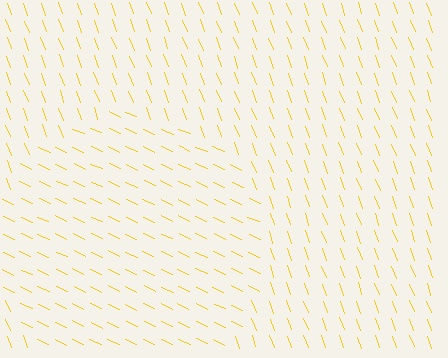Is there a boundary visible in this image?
Yes, there is a texture boundary formed by a change in line orientation.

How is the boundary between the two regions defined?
The boundary is defined purely by a change in line orientation (approximately 45 degrees difference). All lines are the same color and thickness.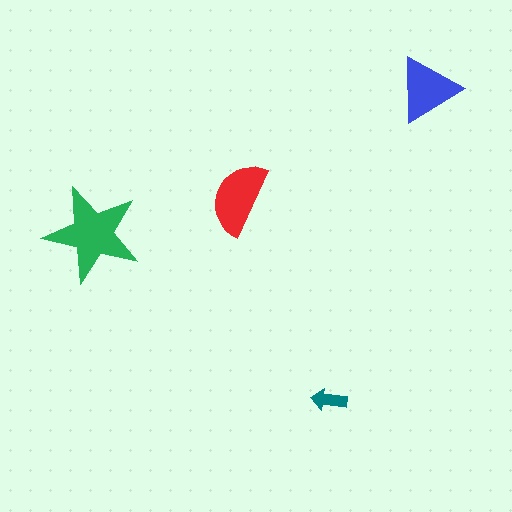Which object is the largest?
The green star.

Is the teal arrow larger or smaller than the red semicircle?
Smaller.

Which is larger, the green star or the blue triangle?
The green star.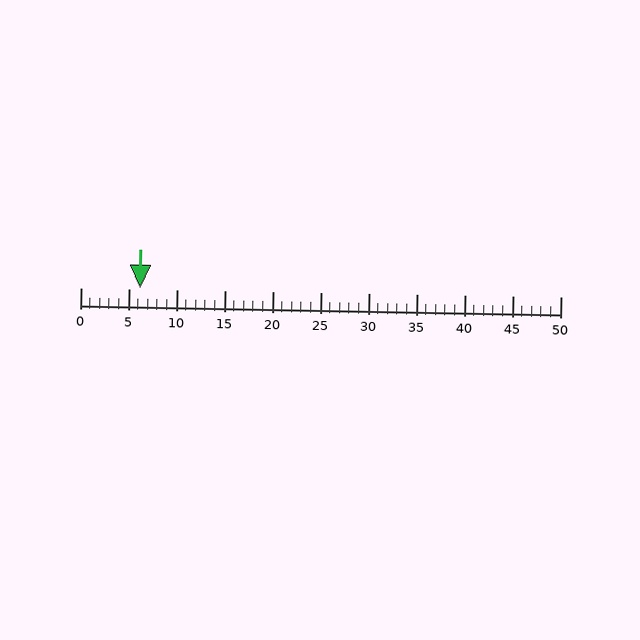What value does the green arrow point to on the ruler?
The green arrow points to approximately 6.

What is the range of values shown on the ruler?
The ruler shows values from 0 to 50.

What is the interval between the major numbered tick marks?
The major tick marks are spaced 5 units apart.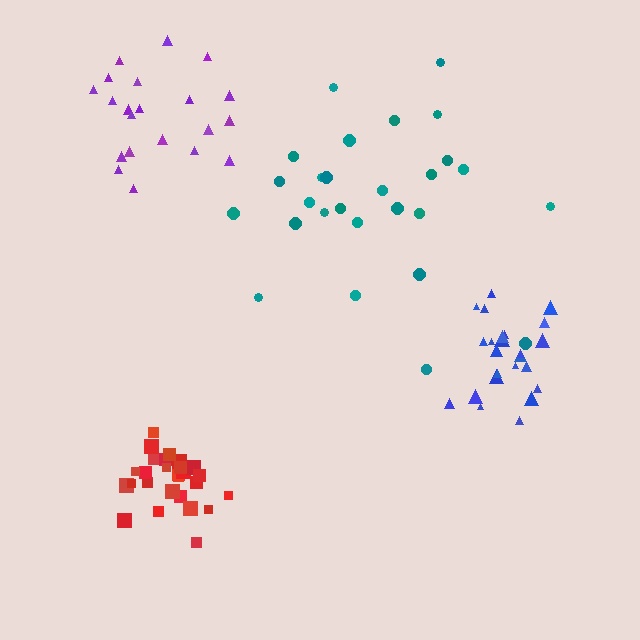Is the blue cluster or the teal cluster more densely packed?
Blue.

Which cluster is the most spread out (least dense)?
Teal.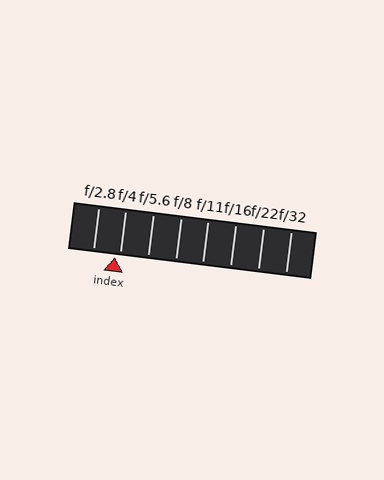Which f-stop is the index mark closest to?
The index mark is closest to f/4.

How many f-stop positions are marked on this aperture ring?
There are 8 f-stop positions marked.